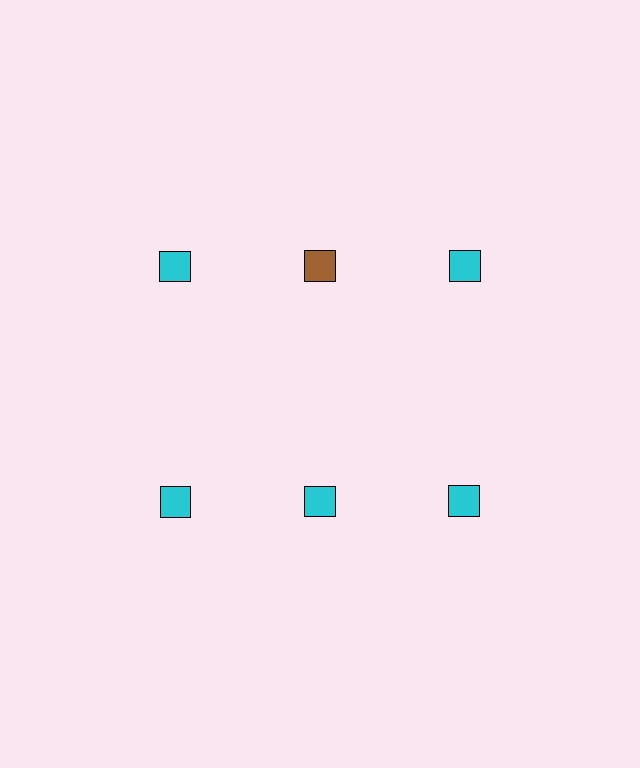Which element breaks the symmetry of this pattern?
The brown square in the top row, second from left column breaks the symmetry. All other shapes are cyan squares.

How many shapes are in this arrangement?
There are 6 shapes arranged in a grid pattern.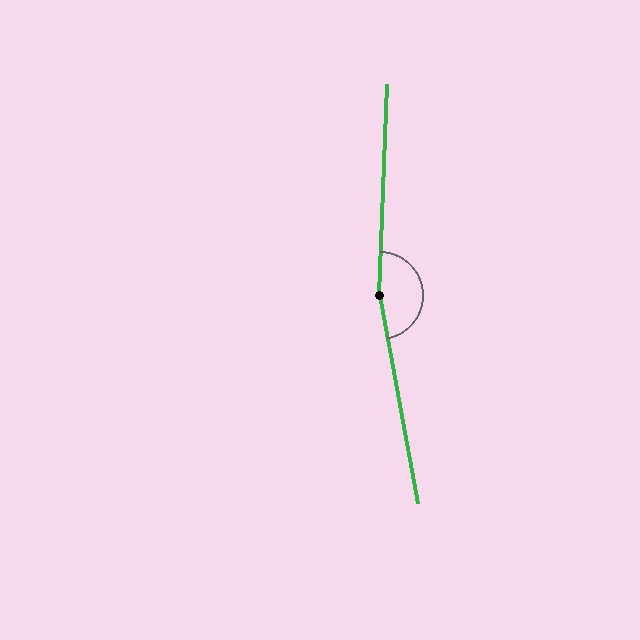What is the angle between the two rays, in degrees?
Approximately 167 degrees.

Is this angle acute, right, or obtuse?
It is obtuse.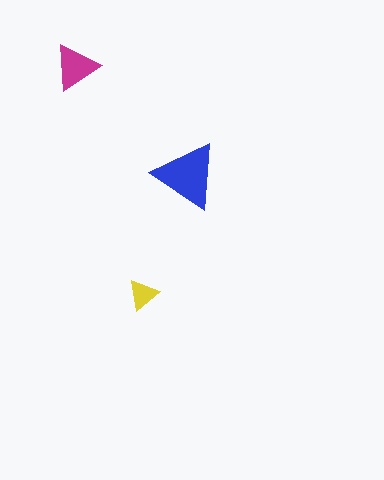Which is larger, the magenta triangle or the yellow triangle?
The magenta one.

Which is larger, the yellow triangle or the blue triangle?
The blue one.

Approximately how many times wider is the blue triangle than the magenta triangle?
About 1.5 times wider.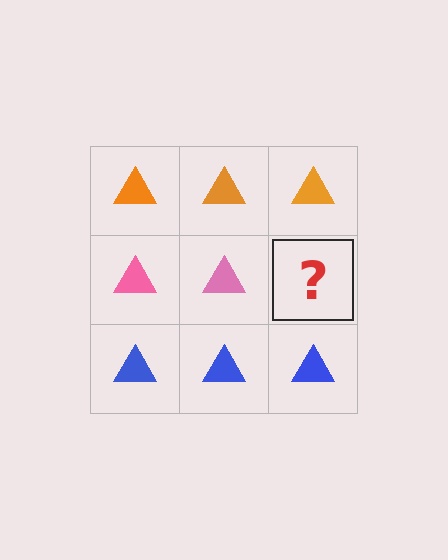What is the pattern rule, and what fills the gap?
The rule is that each row has a consistent color. The gap should be filled with a pink triangle.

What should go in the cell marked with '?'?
The missing cell should contain a pink triangle.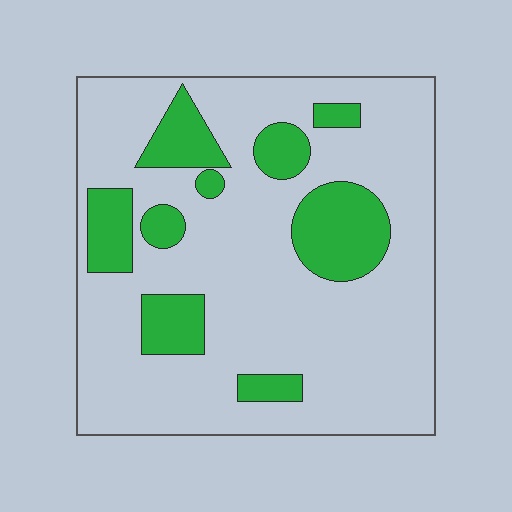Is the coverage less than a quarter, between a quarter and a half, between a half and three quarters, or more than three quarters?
Less than a quarter.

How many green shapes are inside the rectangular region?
9.